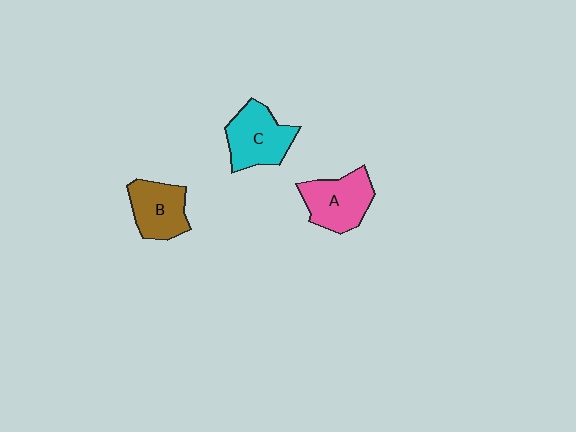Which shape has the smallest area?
Shape B (brown).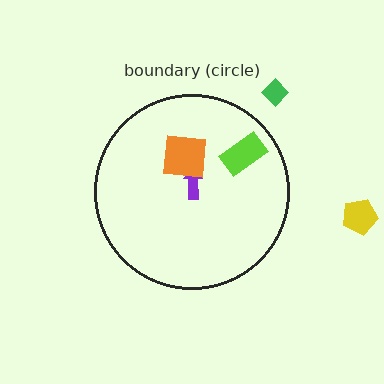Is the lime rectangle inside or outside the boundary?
Inside.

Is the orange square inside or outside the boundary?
Inside.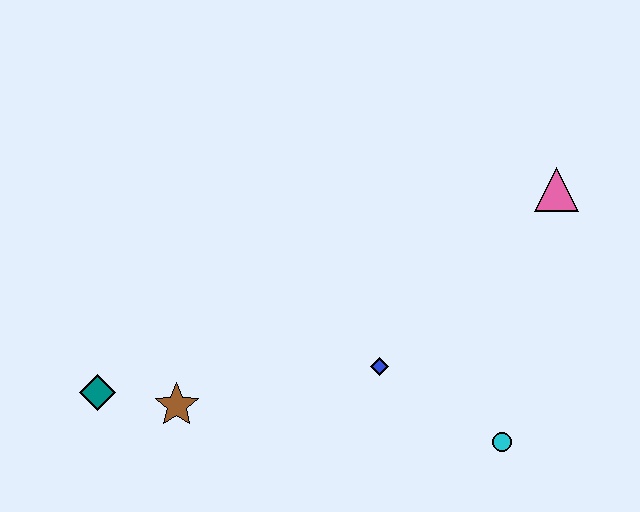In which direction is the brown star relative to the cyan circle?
The brown star is to the left of the cyan circle.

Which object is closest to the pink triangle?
The blue diamond is closest to the pink triangle.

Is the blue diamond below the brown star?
No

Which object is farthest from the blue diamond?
The teal diamond is farthest from the blue diamond.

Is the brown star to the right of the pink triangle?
No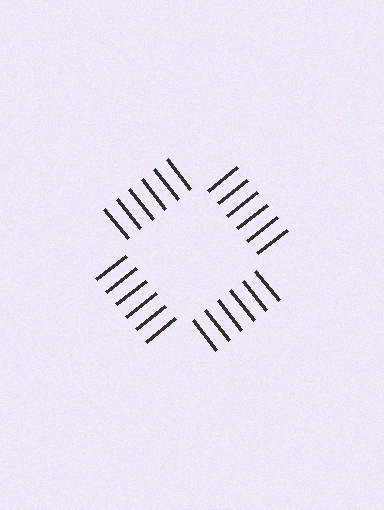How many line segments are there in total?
24 — 6 along each of the 4 edges.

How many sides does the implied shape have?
4 sides — the line-ends trace a square.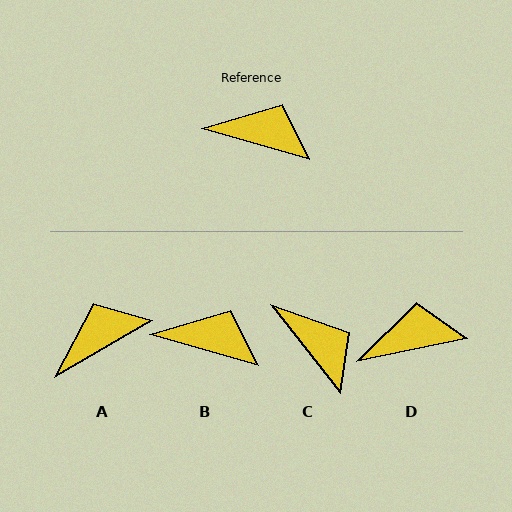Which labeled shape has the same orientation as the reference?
B.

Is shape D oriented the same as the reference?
No, it is off by about 28 degrees.